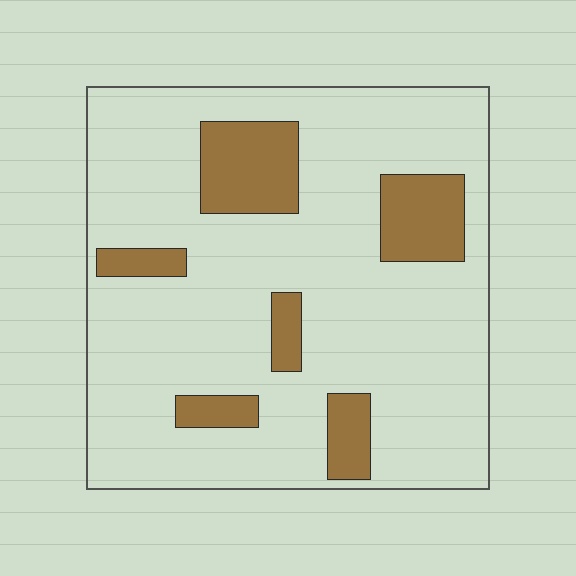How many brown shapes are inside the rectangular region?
6.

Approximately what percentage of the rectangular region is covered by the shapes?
Approximately 15%.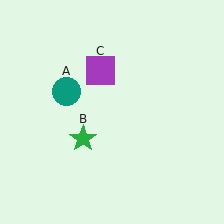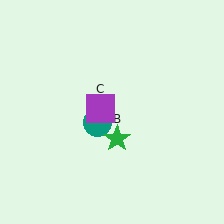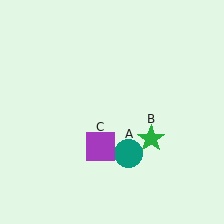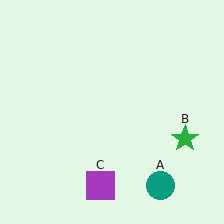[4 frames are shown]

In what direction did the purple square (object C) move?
The purple square (object C) moved down.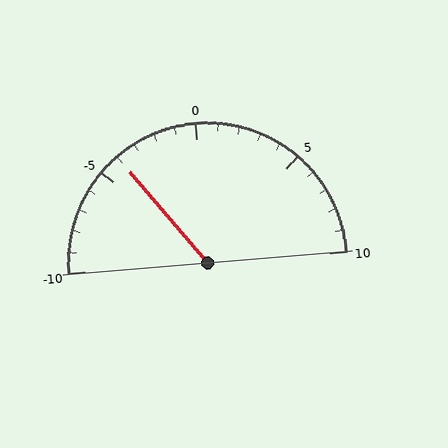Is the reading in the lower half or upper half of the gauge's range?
The reading is in the lower half of the range (-10 to 10).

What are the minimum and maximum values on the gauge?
The gauge ranges from -10 to 10.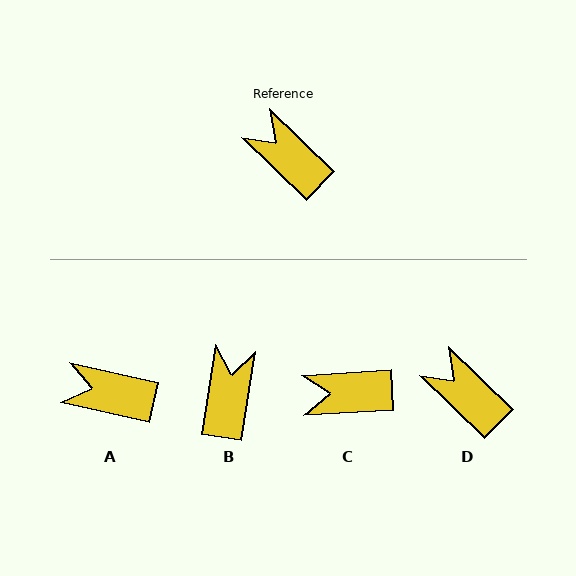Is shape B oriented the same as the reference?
No, it is off by about 54 degrees.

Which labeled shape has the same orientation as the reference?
D.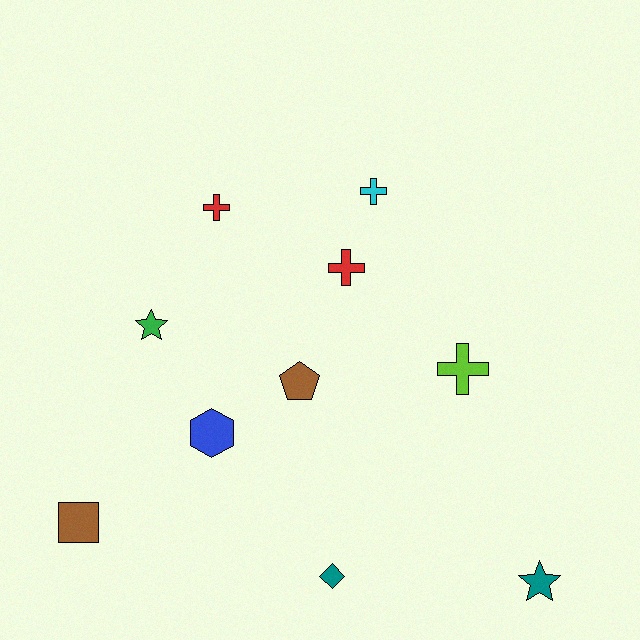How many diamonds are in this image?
There is 1 diamond.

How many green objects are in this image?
There is 1 green object.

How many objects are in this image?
There are 10 objects.